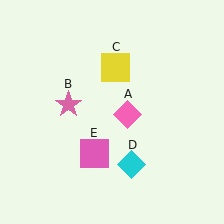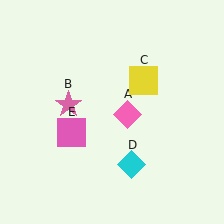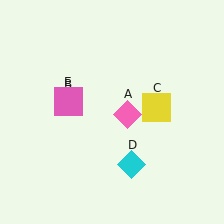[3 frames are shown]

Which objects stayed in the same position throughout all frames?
Pink diamond (object A) and pink star (object B) and cyan diamond (object D) remained stationary.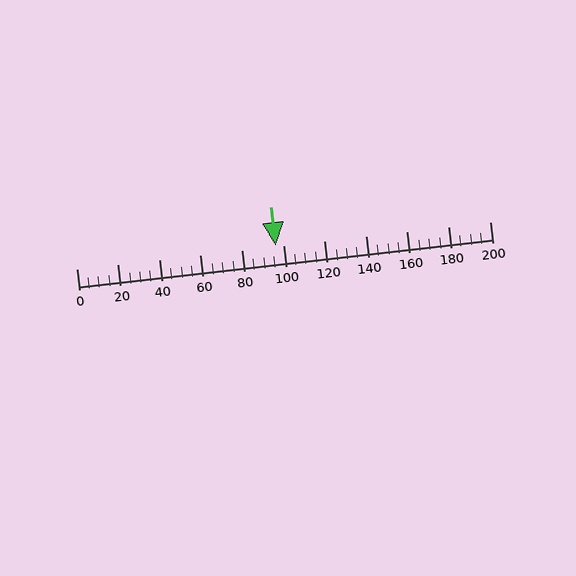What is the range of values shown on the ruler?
The ruler shows values from 0 to 200.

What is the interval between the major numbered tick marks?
The major tick marks are spaced 20 units apart.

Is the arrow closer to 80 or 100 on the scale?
The arrow is closer to 100.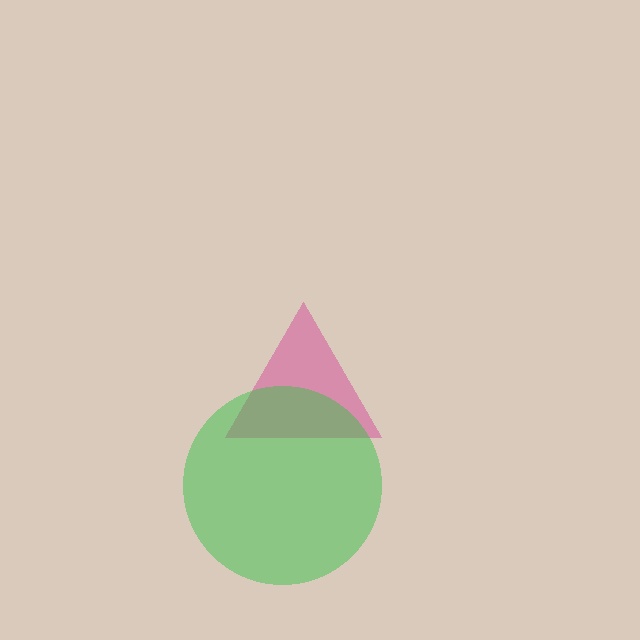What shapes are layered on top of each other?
The layered shapes are: a pink triangle, a green circle.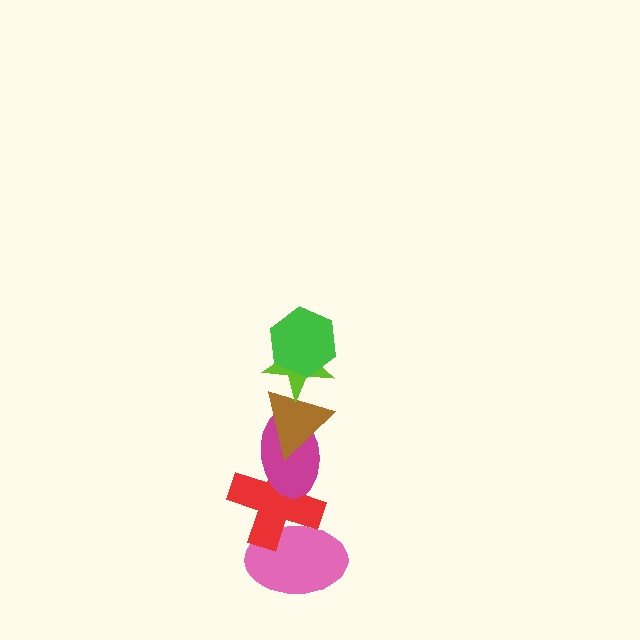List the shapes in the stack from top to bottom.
From top to bottom: the green hexagon, the lime star, the brown triangle, the magenta ellipse, the red cross, the pink ellipse.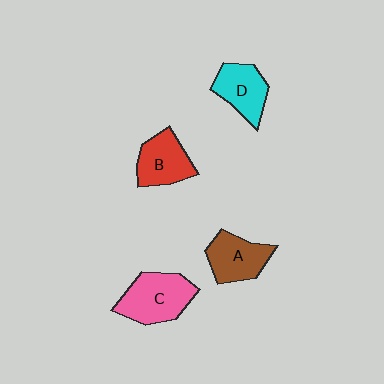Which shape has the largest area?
Shape C (pink).